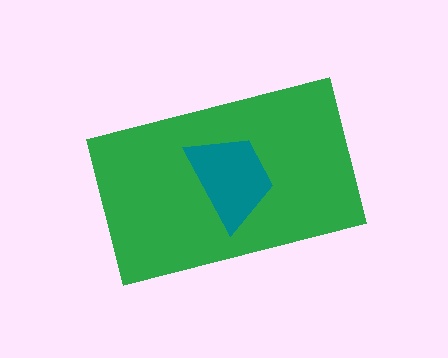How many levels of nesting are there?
2.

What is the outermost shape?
The green rectangle.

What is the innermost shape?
The teal trapezoid.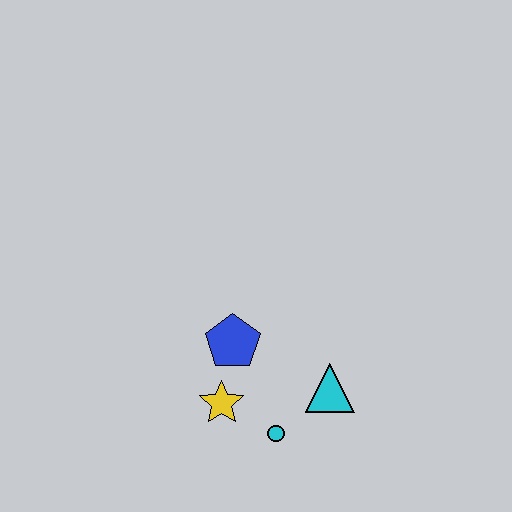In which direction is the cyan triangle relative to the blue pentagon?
The cyan triangle is to the right of the blue pentagon.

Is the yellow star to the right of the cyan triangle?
No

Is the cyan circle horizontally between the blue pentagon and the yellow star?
No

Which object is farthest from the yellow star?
The cyan triangle is farthest from the yellow star.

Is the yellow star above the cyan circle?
Yes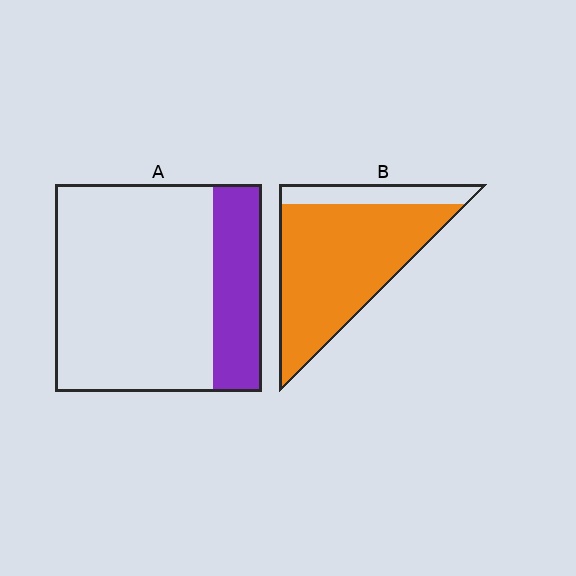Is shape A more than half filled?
No.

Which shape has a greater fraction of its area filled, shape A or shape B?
Shape B.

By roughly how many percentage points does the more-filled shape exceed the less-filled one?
By roughly 60 percentage points (B over A).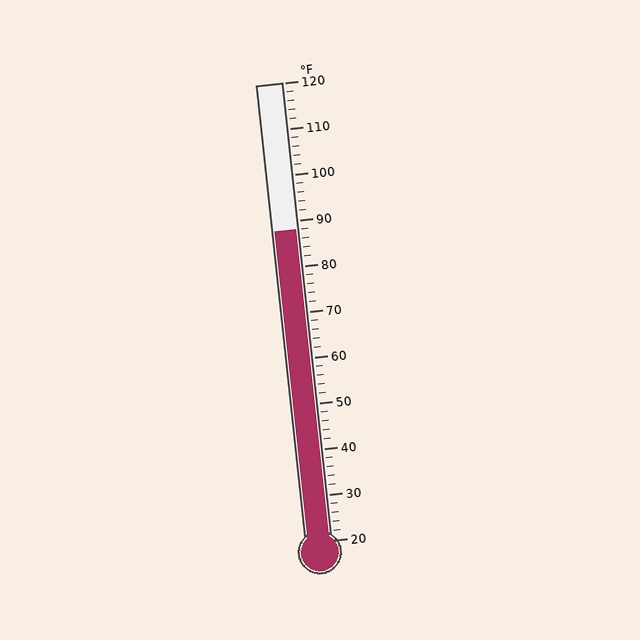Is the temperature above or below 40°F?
The temperature is above 40°F.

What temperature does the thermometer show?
The thermometer shows approximately 88°F.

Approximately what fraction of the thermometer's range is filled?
The thermometer is filled to approximately 70% of its range.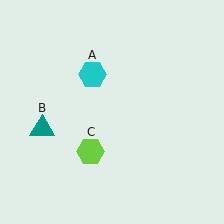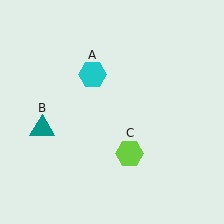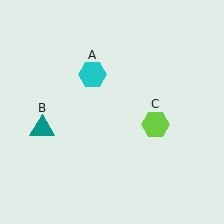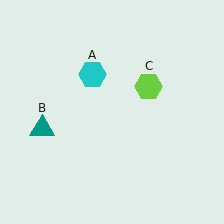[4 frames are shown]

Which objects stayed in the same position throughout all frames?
Cyan hexagon (object A) and teal triangle (object B) remained stationary.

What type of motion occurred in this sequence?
The lime hexagon (object C) rotated counterclockwise around the center of the scene.